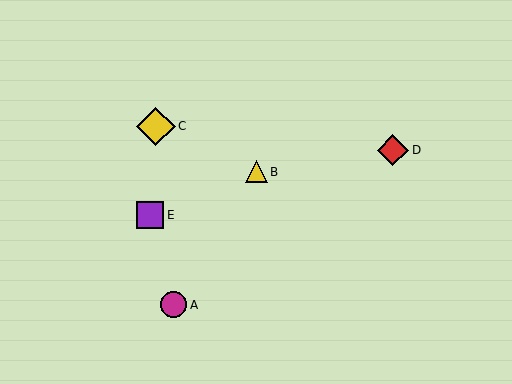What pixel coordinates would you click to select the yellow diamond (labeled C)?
Click at (156, 126) to select the yellow diamond C.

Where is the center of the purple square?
The center of the purple square is at (150, 215).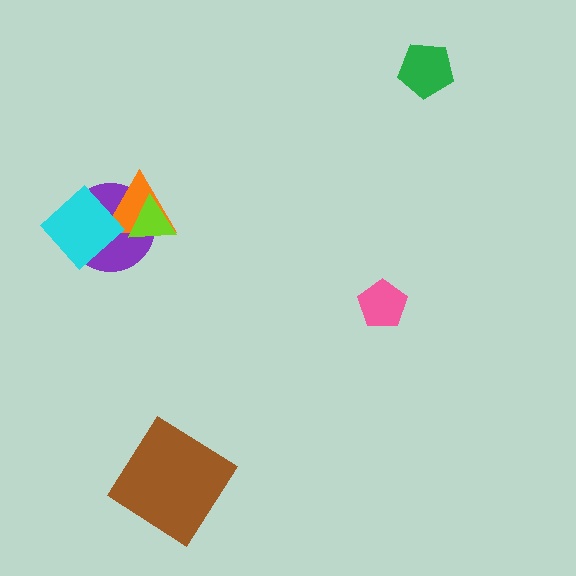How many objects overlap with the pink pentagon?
0 objects overlap with the pink pentagon.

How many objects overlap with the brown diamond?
0 objects overlap with the brown diamond.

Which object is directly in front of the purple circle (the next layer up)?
The orange triangle is directly in front of the purple circle.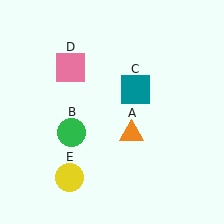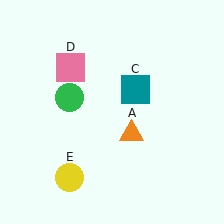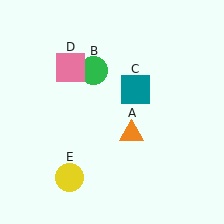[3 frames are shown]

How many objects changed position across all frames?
1 object changed position: green circle (object B).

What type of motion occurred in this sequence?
The green circle (object B) rotated clockwise around the center of the scene.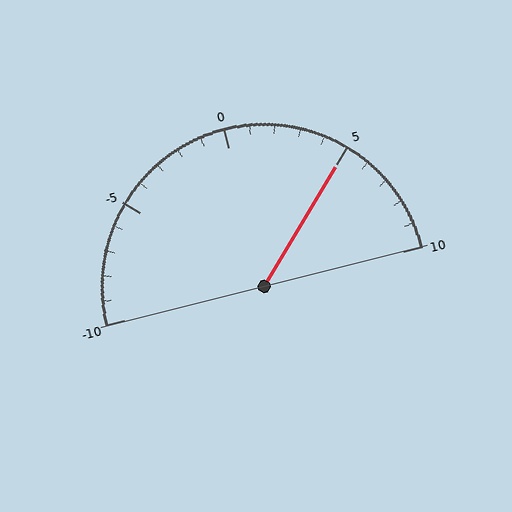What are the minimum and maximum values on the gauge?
The gauge ranges from -10 to 10.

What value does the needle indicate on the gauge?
The needle indicates approximately 5.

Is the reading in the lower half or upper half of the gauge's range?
The reading is in the upper half of the range (-10 to 10).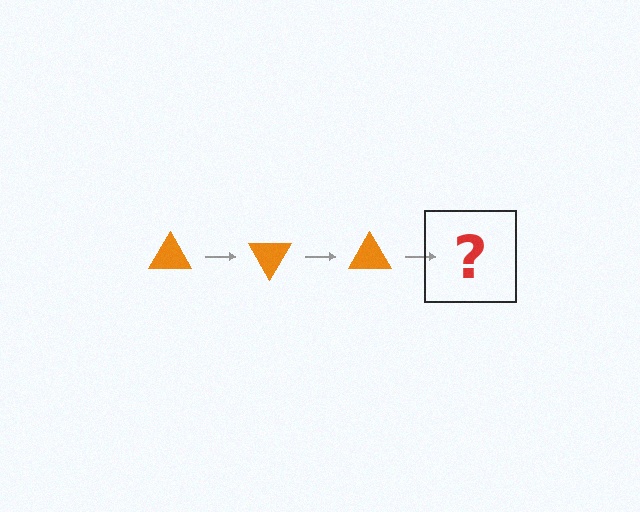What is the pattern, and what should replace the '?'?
The pattern is that the triangle rotates 60 degrees each step. The '?' should be an orange triangle rotated 180 degrees.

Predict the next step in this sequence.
The next step is an orange triangle rotated 180 degrees.